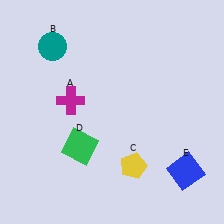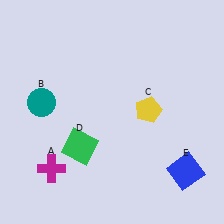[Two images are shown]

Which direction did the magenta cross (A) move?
The magenta cross (A) moved down.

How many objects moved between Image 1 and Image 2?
3 objects moved between the two images.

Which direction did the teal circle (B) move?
The teal circle (B) moved down.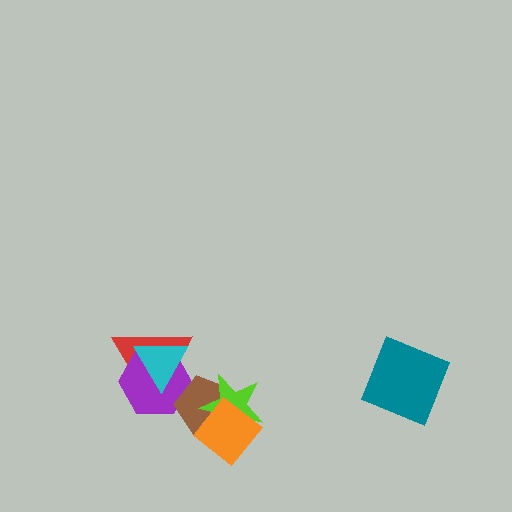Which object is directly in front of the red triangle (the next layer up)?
The purple hexagon is directly in front of the red triangle.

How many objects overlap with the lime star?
2 objects overlap with the lime star.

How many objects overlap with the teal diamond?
0 objects overlap with the teal diamond.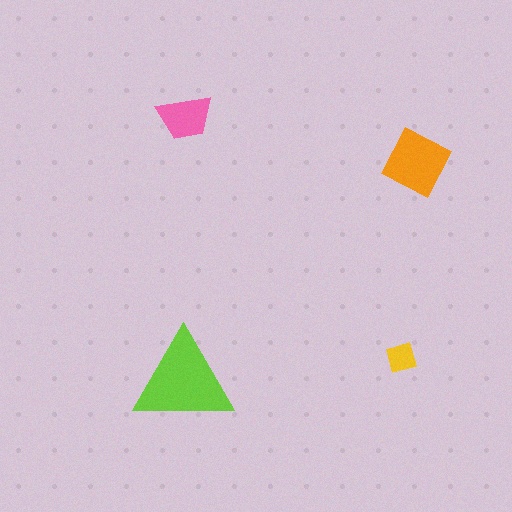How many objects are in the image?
There are 4 objects in the image.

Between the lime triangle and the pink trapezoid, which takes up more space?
The lime triangle.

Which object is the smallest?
The yellow diamond.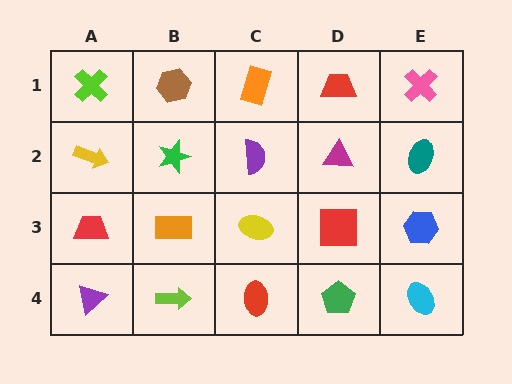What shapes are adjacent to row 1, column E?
A teal ellipse (row 2, column E), a red trapezoid (row 1, column D).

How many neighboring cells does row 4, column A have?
2.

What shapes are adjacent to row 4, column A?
A red trapezoid (row 3, column A), a lime arrow (row 4, column B).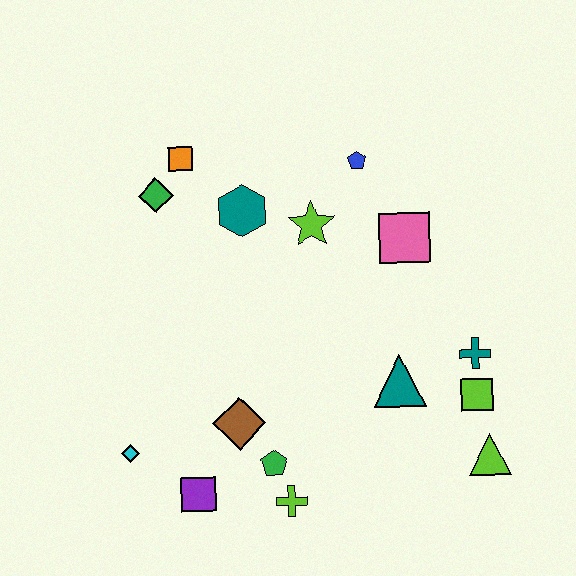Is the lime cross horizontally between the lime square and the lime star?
No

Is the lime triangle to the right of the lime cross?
Yes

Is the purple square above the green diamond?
No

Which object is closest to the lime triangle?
The lime square is closest to the lime triangle.